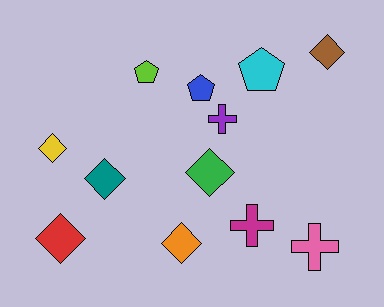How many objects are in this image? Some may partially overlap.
There are 12 objects.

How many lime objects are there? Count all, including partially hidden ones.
There is 1 lime object.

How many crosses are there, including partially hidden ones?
There are 3 crosses.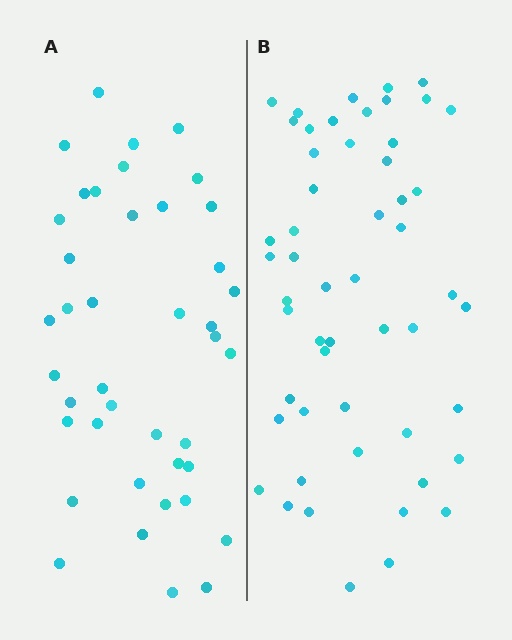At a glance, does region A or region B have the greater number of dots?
Region B (the right region) has more dots.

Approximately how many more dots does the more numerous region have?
Region B has roughly 12 or so more dots than region A.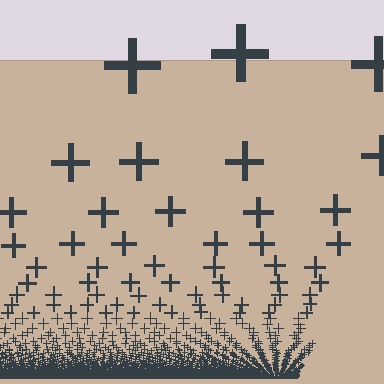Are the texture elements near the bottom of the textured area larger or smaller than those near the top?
Smaller. The gradient is inverted — elements near the bottom are smaller and denser.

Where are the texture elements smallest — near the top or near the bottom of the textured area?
Near the bottom.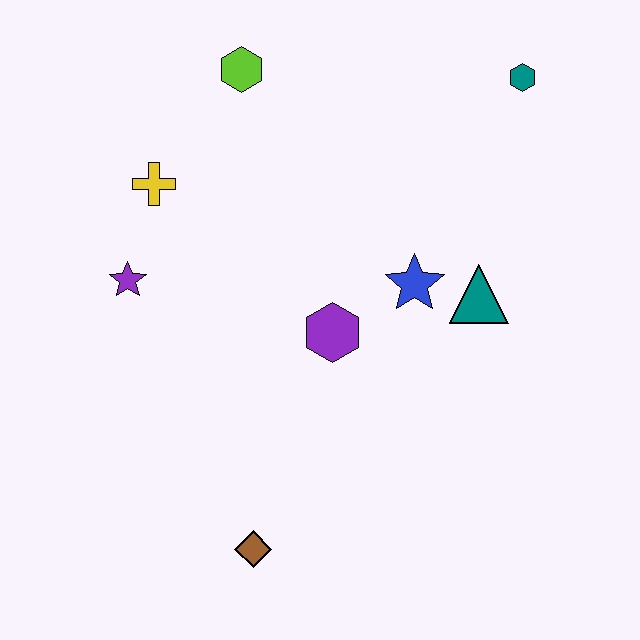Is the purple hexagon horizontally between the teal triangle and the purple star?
Yes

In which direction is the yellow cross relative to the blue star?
The yellow cross is to the left of the blue star.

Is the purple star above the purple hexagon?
Yes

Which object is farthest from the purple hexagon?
The teal hexagon is farthest from the purple hexagon.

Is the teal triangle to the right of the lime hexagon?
Yes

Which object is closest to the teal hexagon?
The teal triangle is closest to the teal hexagon.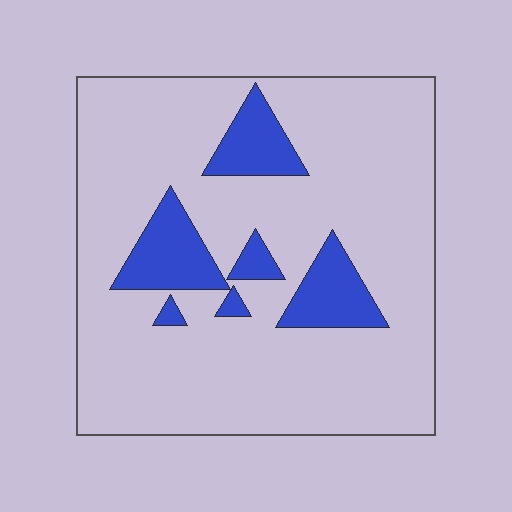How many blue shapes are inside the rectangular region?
6.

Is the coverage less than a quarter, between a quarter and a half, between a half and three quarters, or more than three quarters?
Less than a quarter.